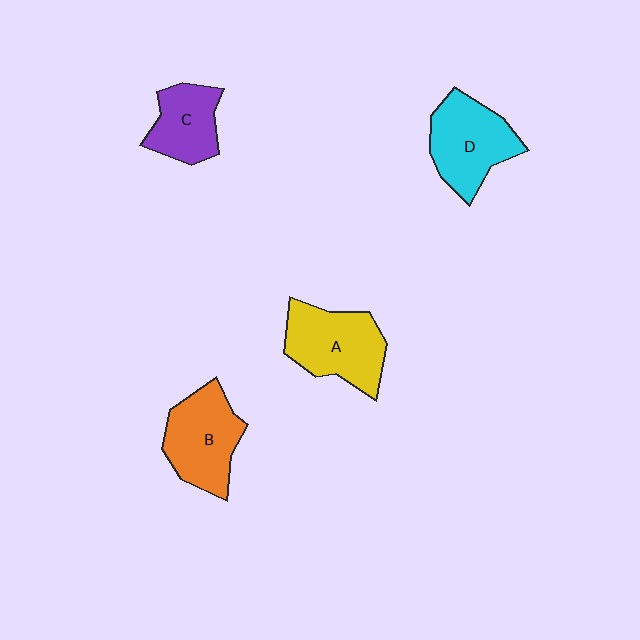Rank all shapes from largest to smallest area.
From largest to smallest: A (yellow), D (cyan), B (orange), C (purple).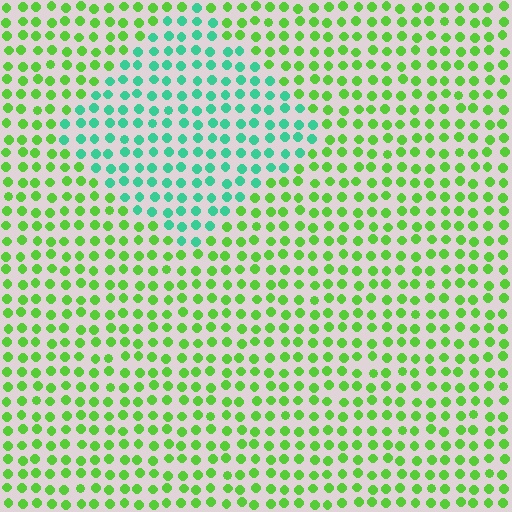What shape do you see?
I see a diamond.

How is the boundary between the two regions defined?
The boundary is defined purely by a slight shift in hue (about 49 degrees). Spacing, size, and orientation are identical on both sides.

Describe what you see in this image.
The image is filled with small lime elements in a uniform arrangement. A diamond-shaped region is visible where the elements are tinted to a slightly different hue, forming a subtle color boundary.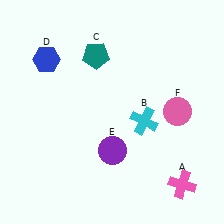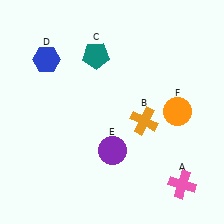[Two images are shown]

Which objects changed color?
B changed from cyan to orange. F changed from pink to orange.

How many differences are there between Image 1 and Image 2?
There are 2 differences between the two images.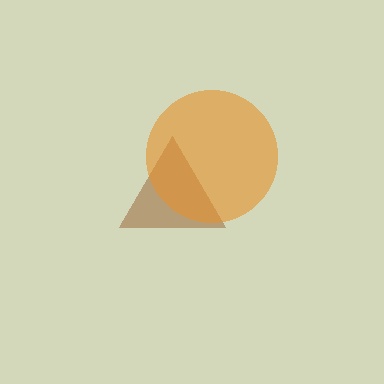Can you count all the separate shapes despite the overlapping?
Yes, there are 2 separate shapes.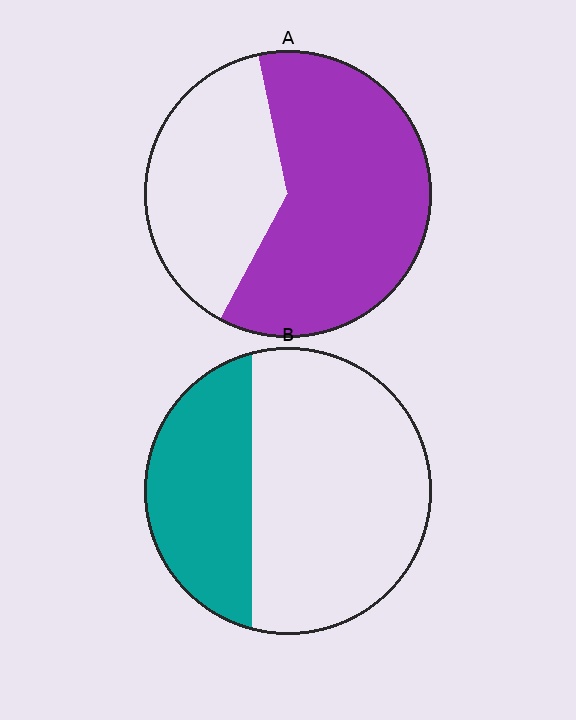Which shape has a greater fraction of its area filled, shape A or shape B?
Shape A.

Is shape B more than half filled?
No.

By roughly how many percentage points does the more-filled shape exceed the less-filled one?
By roughly 25 percentage points (A over B).